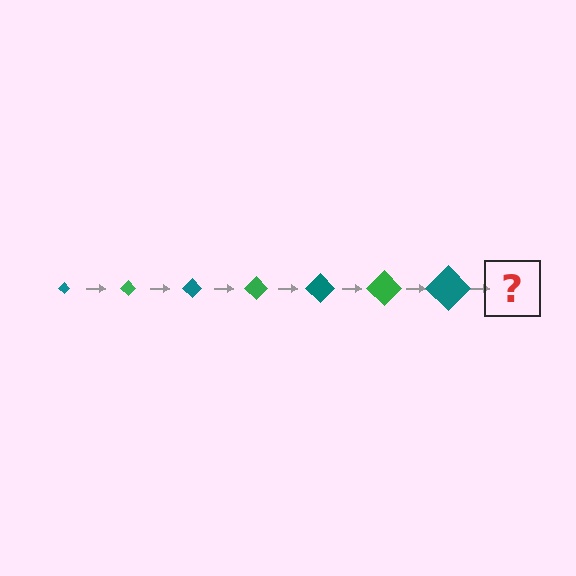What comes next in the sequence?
The next element should be a green diamond, larger than the previous one.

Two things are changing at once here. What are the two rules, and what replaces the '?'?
The two rules are that the diamond grows larger each step and the color cycles through teal and green. The '?' should be a green diamond, larger than the previous one.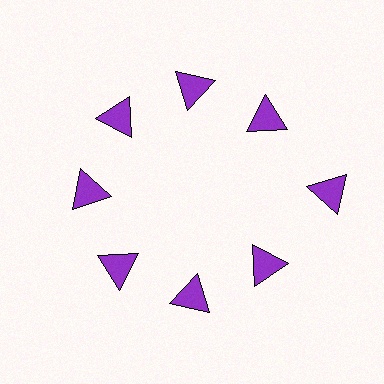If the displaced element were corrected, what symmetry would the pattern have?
It would have 8-fold rotational symmetry — the pattern would map onto itself every 45 degrees.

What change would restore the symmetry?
The symmetry would be restored by moving it inward, back onto the ring so that all 8 triangles sit at equal angles and equal distance from the center.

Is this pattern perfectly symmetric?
No. The 8 purple triangles are arranged in a ring, but one element near the 3 o'clock position is pushed outward from the center, breaking the 8-fold rotational symmetry.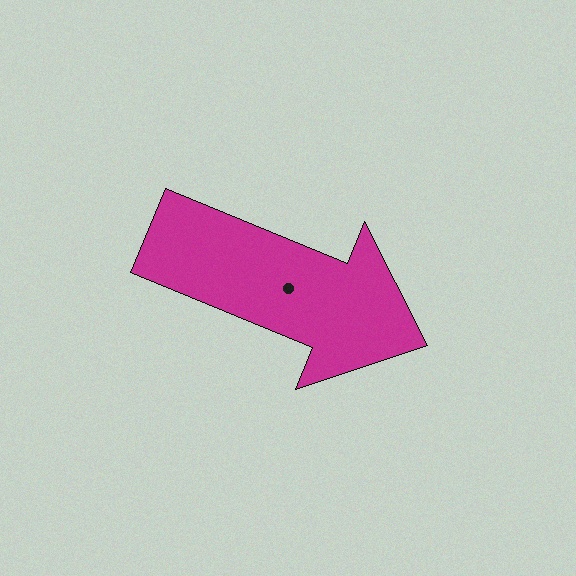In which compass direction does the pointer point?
East.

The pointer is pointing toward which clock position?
Roughly 4 o'clock.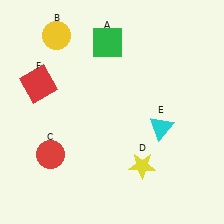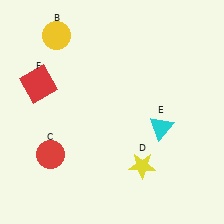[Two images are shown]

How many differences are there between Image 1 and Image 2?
There is 1 difference between the two images.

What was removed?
The green square (A) was removed in Image 2.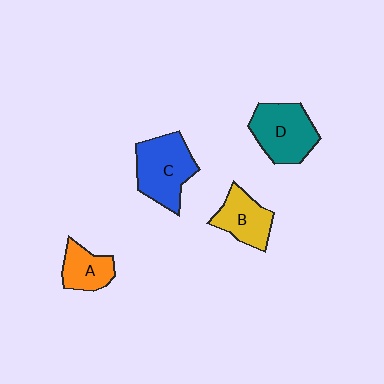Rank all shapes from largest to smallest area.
From largest to smallest: C (blue), D (teal), B (yellow), A (orange).